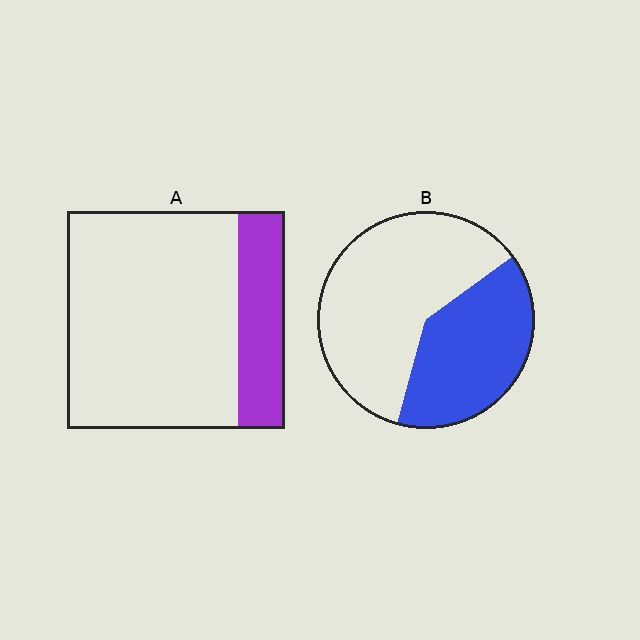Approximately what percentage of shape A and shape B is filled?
A is approximately 20% and B is approximately 40%.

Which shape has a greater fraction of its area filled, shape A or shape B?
Shape B.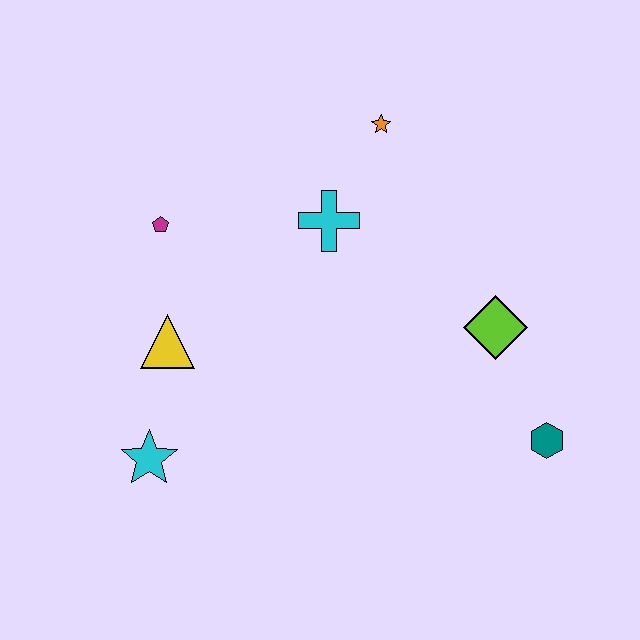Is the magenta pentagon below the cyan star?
No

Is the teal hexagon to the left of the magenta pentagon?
No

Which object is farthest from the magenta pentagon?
The teal hexagon is farthest from the magenta pentagon.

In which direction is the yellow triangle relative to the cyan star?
The yellow triangle is above the cyan star.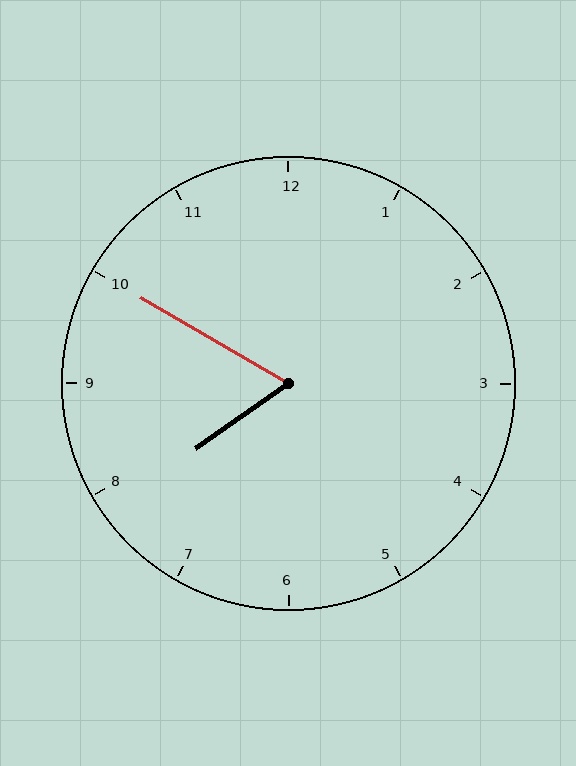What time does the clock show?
7:50.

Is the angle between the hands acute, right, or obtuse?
It is acute.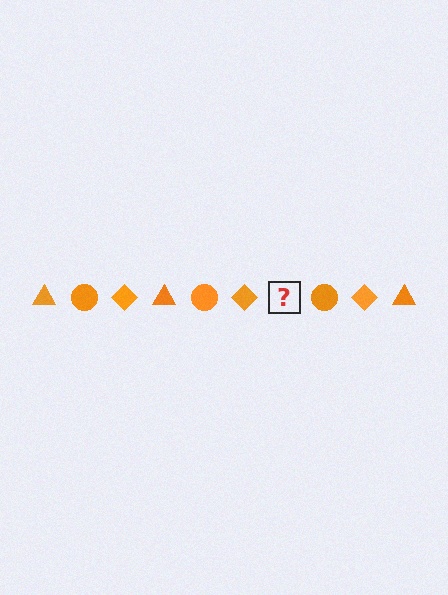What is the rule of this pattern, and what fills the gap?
The rule is that the pattern cycles through triangle, circle, diamond shapes in orange. The gap should be filled with an orange triangle.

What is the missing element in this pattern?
The missing element is an orange triangle.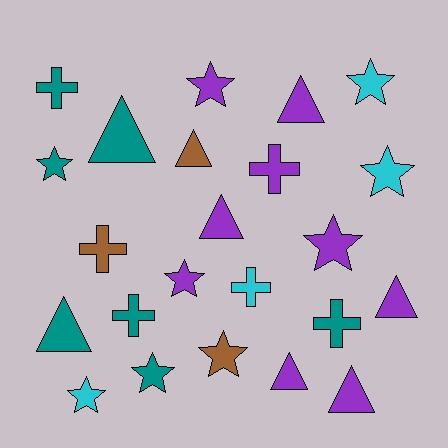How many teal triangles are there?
There are 2 teal triangles.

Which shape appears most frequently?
Star, with 9 objects.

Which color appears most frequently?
Purple, with 9 objects.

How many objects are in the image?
There are 23 objects.